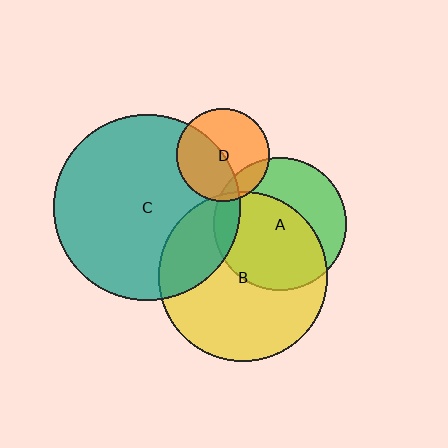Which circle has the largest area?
Circle C (teal).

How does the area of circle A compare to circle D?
Approximately 2.0 times.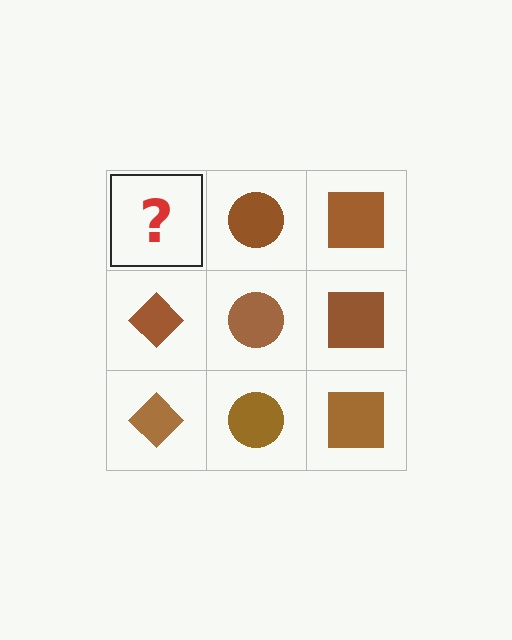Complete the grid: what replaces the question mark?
The question mark should be replaced with a brown diamond.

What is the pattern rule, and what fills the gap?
The rule is that each column has a consistent shape. The gap should be filled with a brown diamond.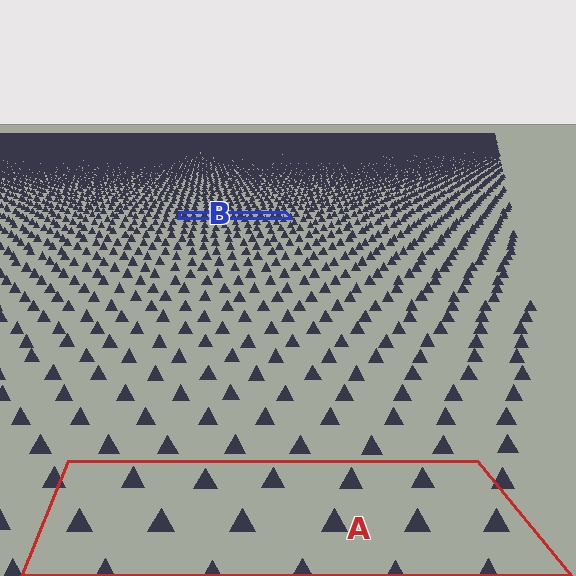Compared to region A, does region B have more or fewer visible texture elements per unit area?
Region B has more texture elements per unit area — they are packed more densely because it is farther away.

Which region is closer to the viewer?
Region A is closer. The texture elements there are larger and more spread out.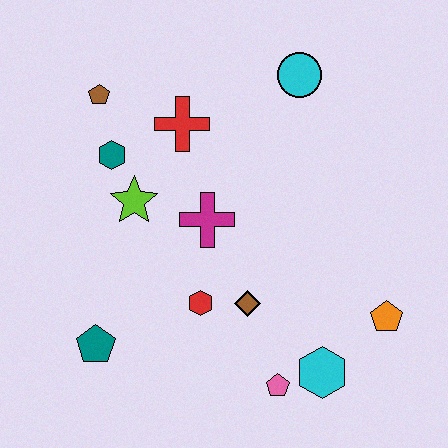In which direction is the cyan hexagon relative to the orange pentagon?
The cyan hexagon is to the left of the orange pentagon.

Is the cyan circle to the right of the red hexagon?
Yes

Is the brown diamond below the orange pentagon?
No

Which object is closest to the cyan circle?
The red cross is closest to the cyan circle.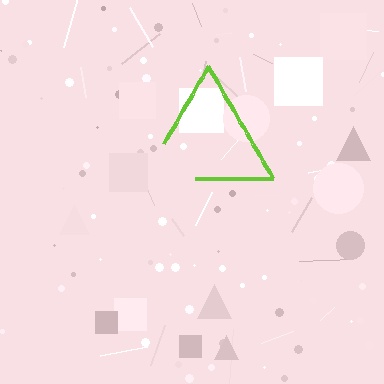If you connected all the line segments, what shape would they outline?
They would outline a triangle.